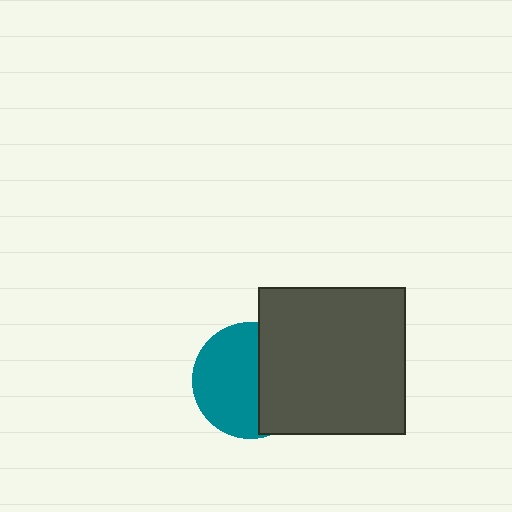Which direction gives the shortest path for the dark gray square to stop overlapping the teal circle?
Moving right gives the shortest separation.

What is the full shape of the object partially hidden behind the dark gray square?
The partially hidden object is a teal circle.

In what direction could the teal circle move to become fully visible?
The teal circle could move left. That would shift it out from behind the dark gray square entirely.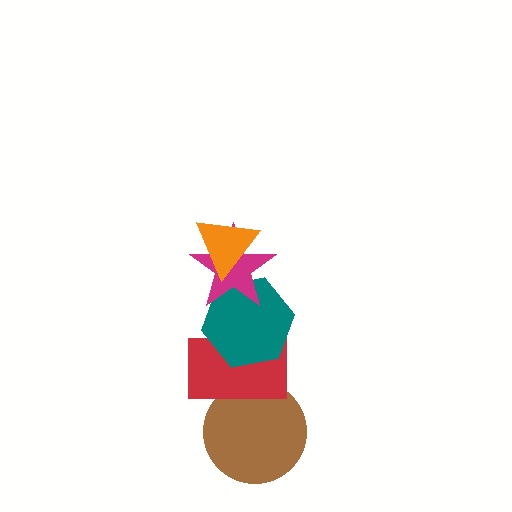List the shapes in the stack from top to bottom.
From top to bottom: the orange triangle, the magenta star, the teal hexagon, the red rectangle, the brown circle.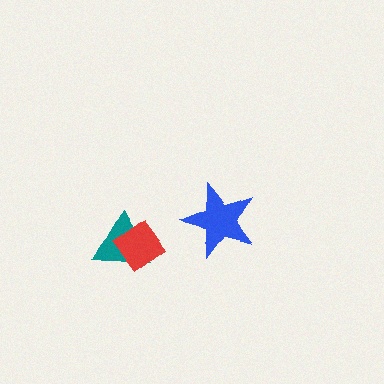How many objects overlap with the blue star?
0 objects overlap with the blue star.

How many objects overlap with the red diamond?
1 object overlaps with the red diamond.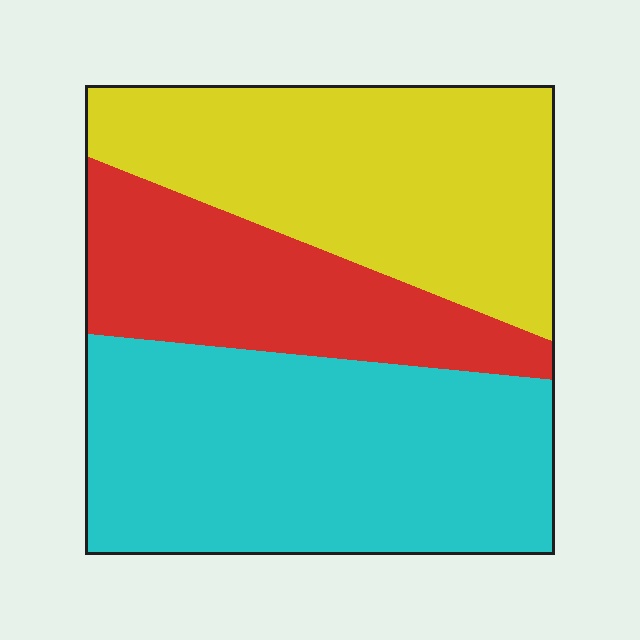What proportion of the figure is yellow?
Yellow takes up about one third (1/3) of the figure.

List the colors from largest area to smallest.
From largest to smallest: cyan, yellow, red.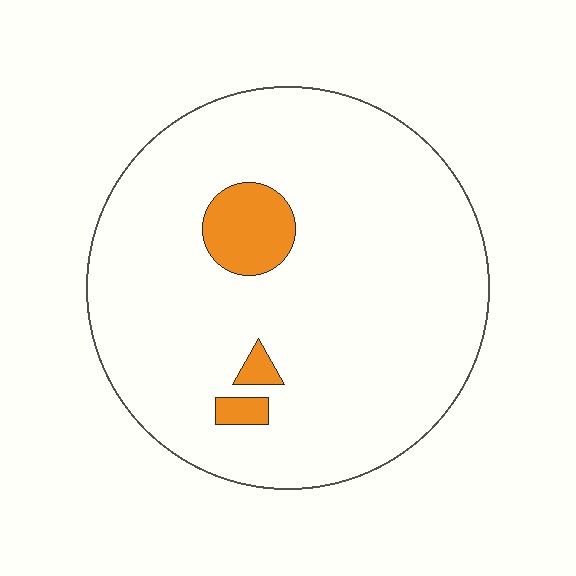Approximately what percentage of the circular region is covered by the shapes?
Approximately 10%.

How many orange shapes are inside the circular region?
3.